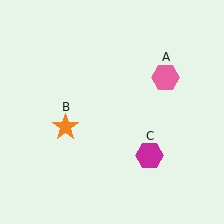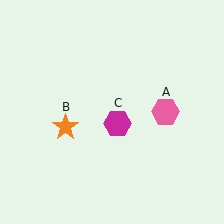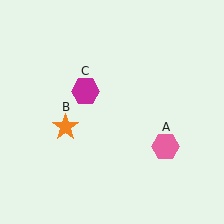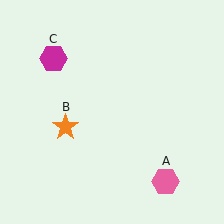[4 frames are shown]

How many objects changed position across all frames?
2 objects changed position: pink hexagon (object A), magenta hexagon (object C).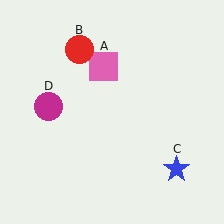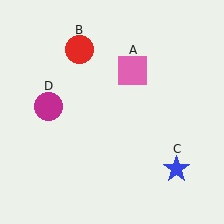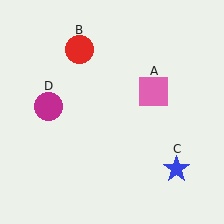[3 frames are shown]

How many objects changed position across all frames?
1 object changed position: pink square (object A).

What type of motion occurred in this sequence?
The pink square (object A) rotated clockwise around the center of the scene.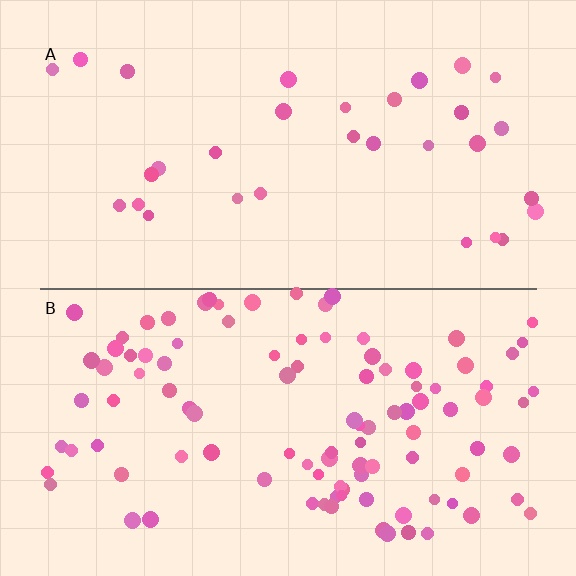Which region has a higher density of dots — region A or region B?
B (the bottom).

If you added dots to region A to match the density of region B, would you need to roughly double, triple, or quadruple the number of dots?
Approximately triple.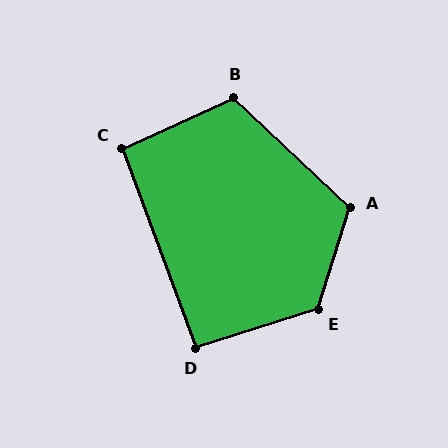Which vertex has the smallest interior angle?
D, at approximately 93 degrees.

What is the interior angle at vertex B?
Approximately 112 degrees (obtuse).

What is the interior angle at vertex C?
Approximately 94 degrees (approximately right).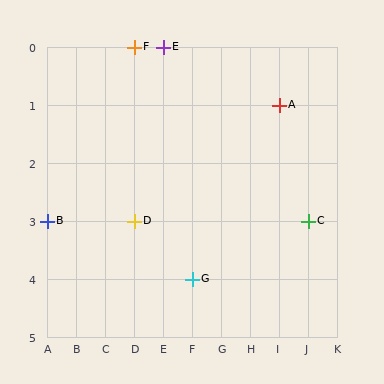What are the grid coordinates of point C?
Point C is at grid coordinates (J, 3).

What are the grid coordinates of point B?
Point B is at grid coordinates (A, 3).